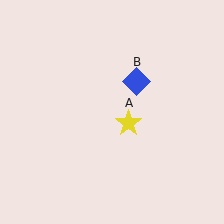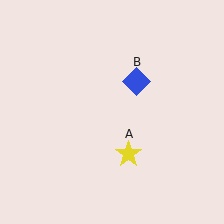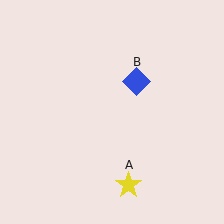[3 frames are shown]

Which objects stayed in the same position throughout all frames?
Blue diamond (object B) remained stationary.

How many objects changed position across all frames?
1 object changed position: yellow star (object A).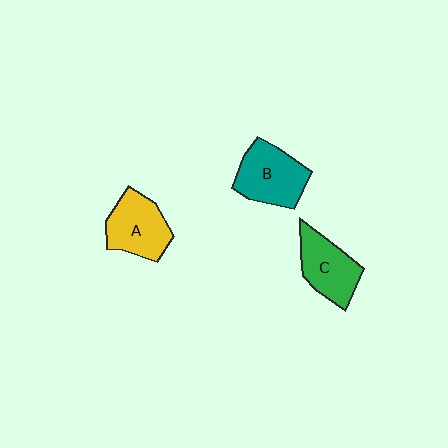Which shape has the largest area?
Shape B (teal).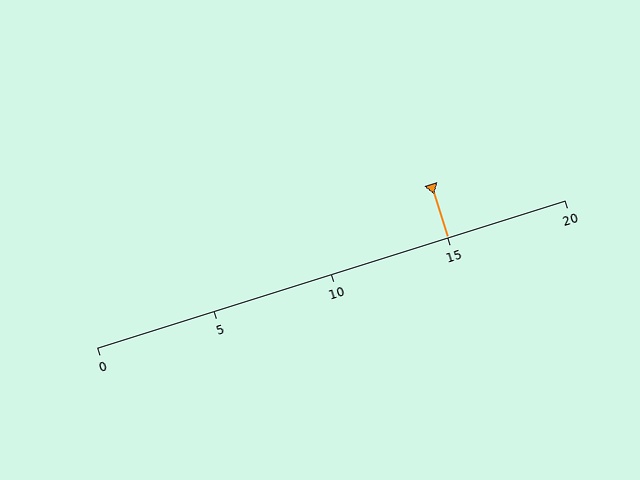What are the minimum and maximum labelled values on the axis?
The axis runs from 0 to 20.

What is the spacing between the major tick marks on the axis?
The major ticks are spaced 5 apart.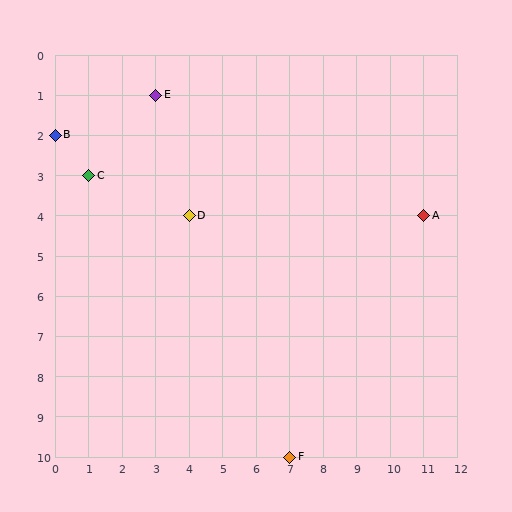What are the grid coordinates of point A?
Point A is at grid coordinates (11, 4).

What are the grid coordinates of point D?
Point D is at grid coordinates (4, 4).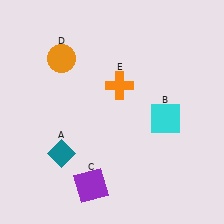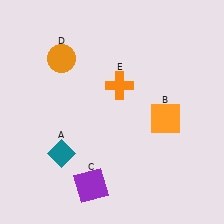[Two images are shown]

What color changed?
The square (B) changed from cyan in Image 1 to orange in Image 2.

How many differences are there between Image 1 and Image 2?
There is 1 difference between the two images.